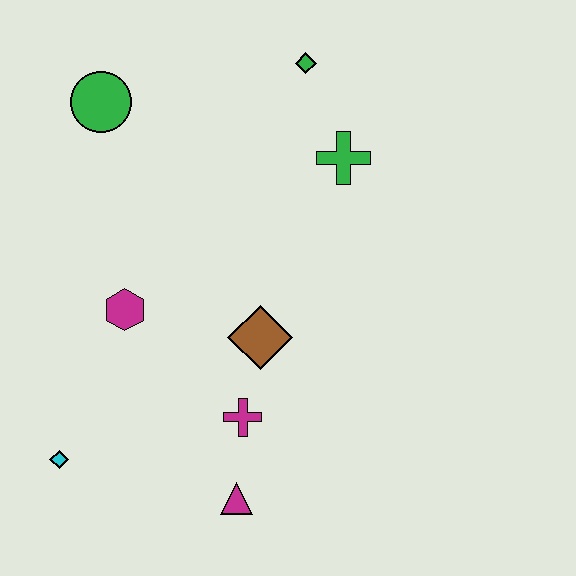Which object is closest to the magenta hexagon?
The brown diamond is closest to the magenta hexagon.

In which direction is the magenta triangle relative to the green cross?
The magenta triangle is below the green cross.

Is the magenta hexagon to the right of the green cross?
No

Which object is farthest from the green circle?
The magenta triangle is farthest from the green circle.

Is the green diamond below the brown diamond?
No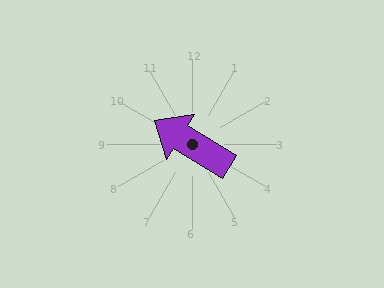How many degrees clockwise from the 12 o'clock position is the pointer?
Approximately 302 degrees.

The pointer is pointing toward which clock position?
Roughly 10 o'clock.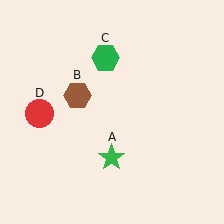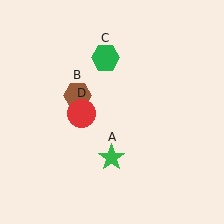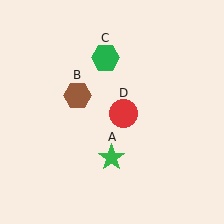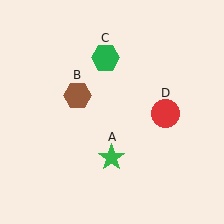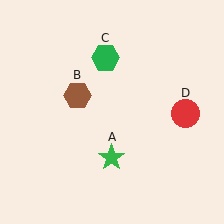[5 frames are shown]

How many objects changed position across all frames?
1 object changed position: red circle (object D).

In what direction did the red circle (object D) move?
The red circle (object D) moved right.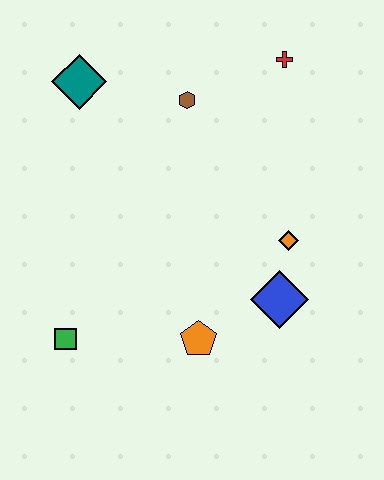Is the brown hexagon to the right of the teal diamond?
Yes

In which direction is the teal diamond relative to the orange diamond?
The teal diamond is to the left of the orange diamond.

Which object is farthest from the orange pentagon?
The red cross is farthest from the orange pentagon.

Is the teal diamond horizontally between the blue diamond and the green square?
Yes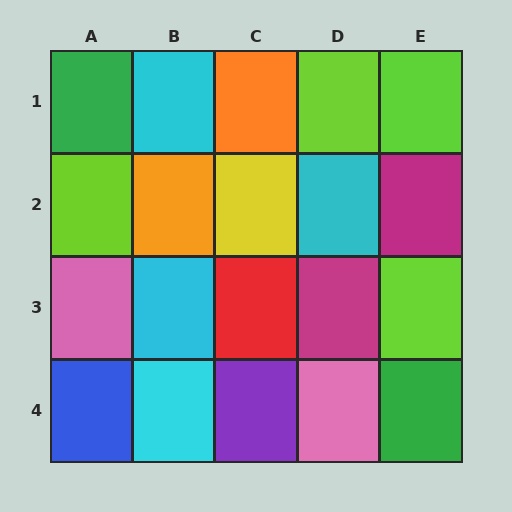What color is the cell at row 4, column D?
Pink.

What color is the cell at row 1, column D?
Lime.